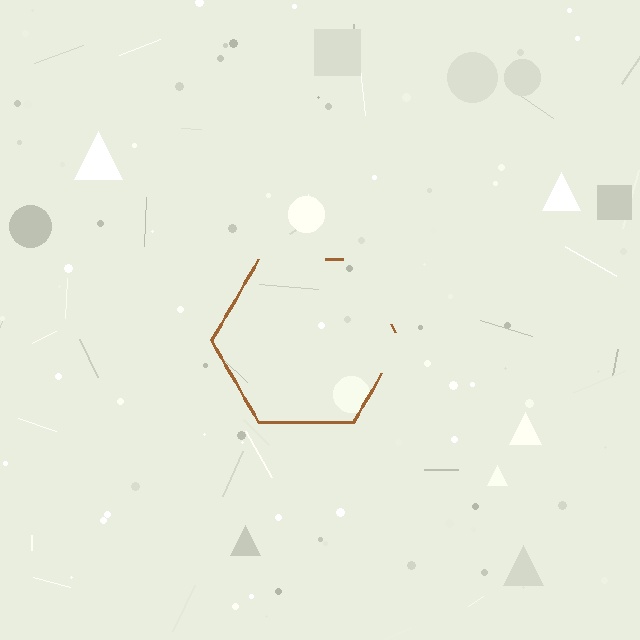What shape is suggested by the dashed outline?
The dashed outline suggests a hexagon.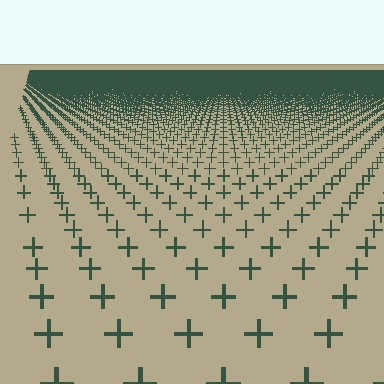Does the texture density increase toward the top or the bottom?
Density increases toward the top.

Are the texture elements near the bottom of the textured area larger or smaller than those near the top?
Larger. Near the bottom, elements are closer to the viewer and appear at a bigger on-screen size.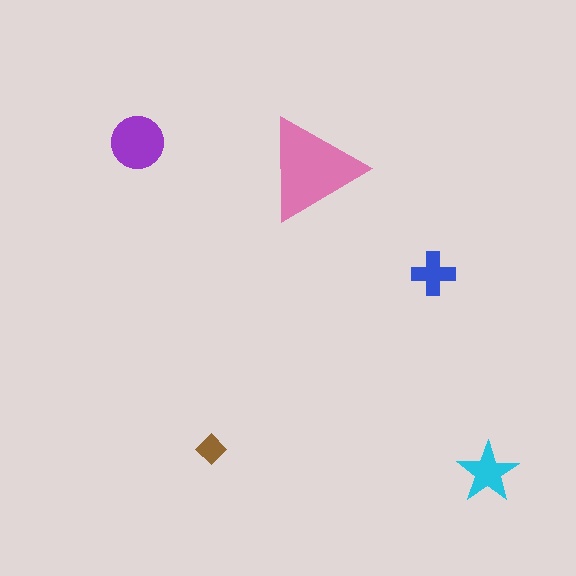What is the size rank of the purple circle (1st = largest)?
2nd.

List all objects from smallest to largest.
The brown diamond, the blue cross, the cyan star, the purple circle, the pink triangle.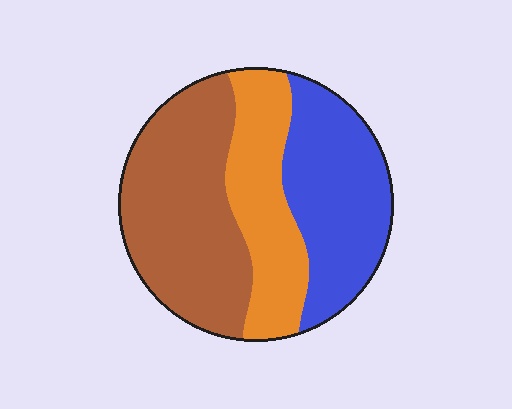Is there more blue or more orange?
Blue.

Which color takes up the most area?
Brown, at roughly 40%.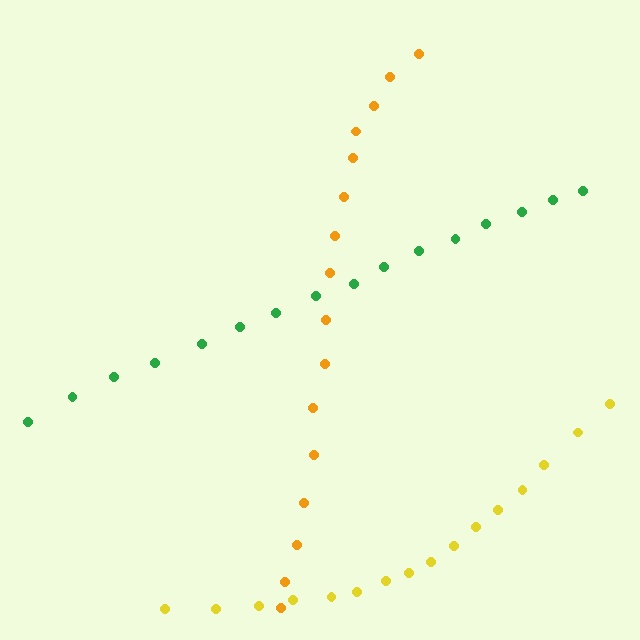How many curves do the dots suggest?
There are 3 distinct paths.